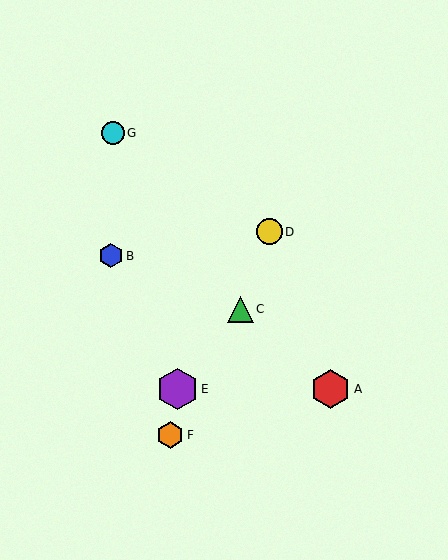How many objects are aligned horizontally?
2 objects (A, E) are aligned horizontally.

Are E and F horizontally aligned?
No, E is at y≈389 and F is at y≈435.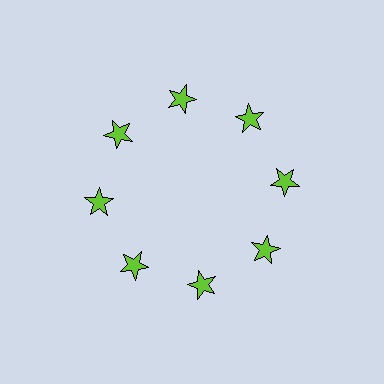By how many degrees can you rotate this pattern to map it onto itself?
The pattern maps onto itself every 45 degrees of rotation.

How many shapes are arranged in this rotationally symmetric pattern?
There are 8 shapes, arranged in 8 groups of 1.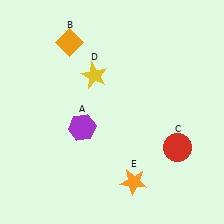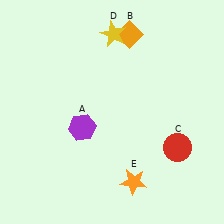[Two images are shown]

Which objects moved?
The objects that moved are: the orange diamond (B), the yellow star (D).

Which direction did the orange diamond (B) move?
The orange diamond (B) moved right.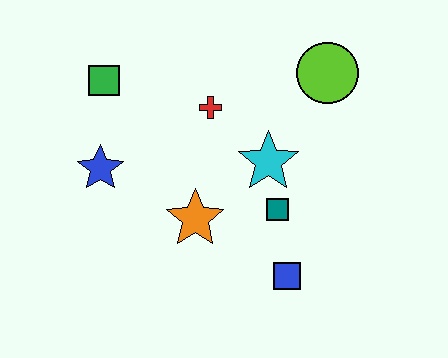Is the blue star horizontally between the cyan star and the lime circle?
No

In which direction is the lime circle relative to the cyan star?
The lime circle is above the cyan star.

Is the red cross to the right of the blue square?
No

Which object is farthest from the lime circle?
The blue star is farthest from the lime circle.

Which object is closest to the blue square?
The teal square is closest to the blue square.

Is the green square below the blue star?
No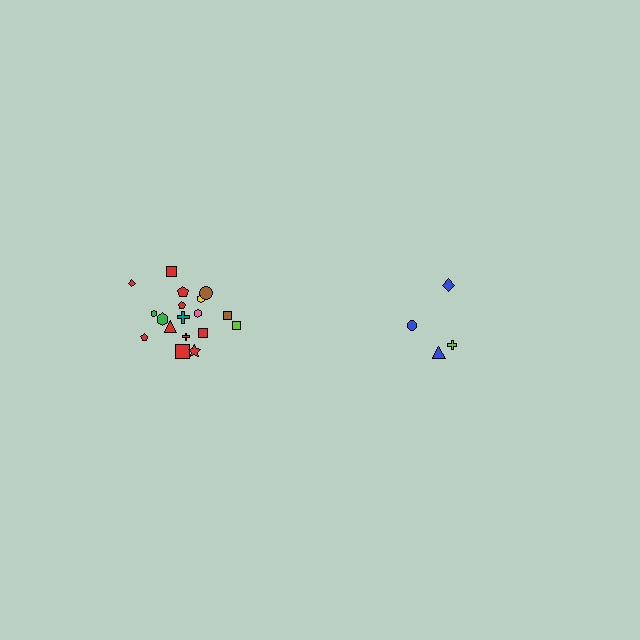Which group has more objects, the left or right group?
The left group.